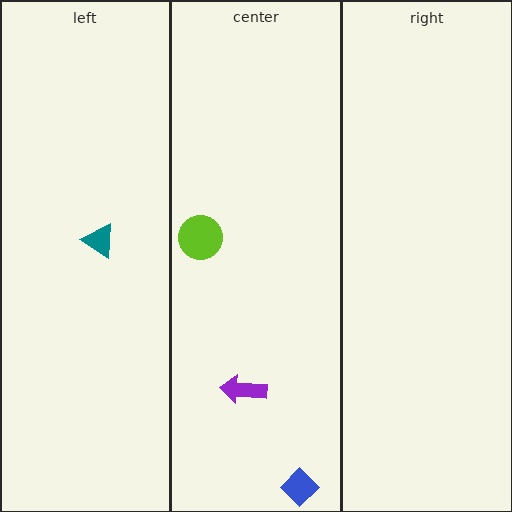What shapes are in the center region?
The blue diamond, the lime circle, the purple arrow.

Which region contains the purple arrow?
The center region.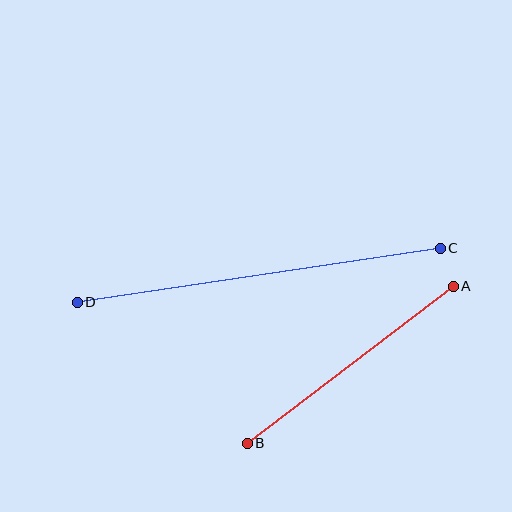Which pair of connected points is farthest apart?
Points C and D are farthest apart.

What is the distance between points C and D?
The distance is approximately 367 pixels.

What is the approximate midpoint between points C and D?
The midpoint is at approximately (259, 275) pixels.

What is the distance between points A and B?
The distance is approximately 259 pixels.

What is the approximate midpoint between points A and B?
The midpoint is at approximately (350, 365) pixels.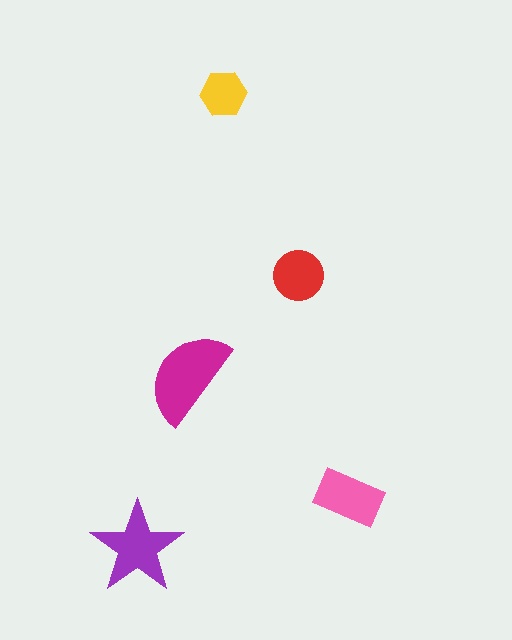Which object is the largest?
The magenta semicircle.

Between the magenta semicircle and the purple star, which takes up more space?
The magenta semicircle.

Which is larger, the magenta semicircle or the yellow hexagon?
The magenta semicircle.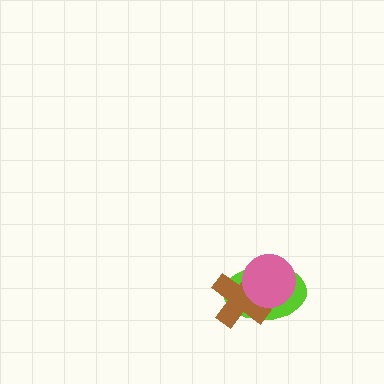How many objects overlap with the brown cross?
2 objects overlap with the brown cross.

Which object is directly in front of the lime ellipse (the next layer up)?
The brown cross is directly in front of the lime ellipse.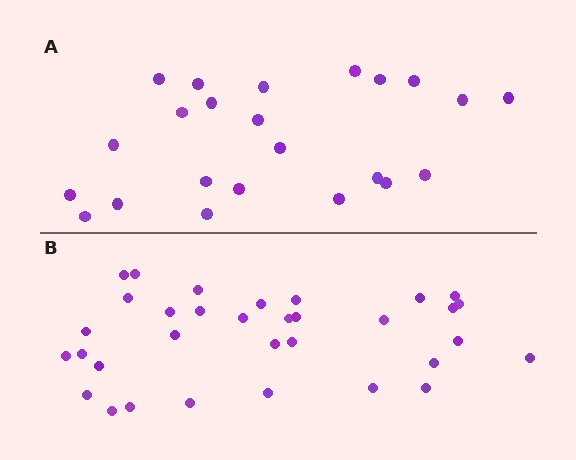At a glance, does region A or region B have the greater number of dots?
Region B (the bottom region) has more dots.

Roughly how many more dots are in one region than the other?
Region B has roughly 10 or so more dots than region A.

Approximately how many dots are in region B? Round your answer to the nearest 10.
About 30 dots. (The exact count is 33, which rounds to 30.)